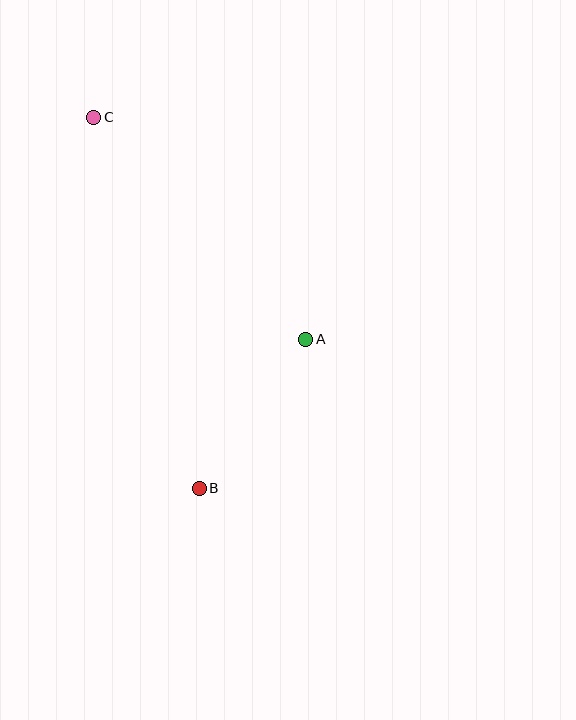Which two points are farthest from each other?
Points B and C are farthest from each other.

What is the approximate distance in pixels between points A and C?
The distance between A and C is approximately 307 pixels.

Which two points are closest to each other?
Points A and B are closest to each other.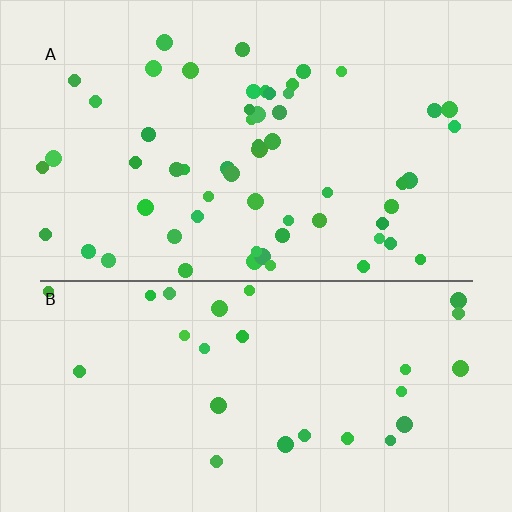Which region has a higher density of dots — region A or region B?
A (the top).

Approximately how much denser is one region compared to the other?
Approximately 2.2× — region A over region B.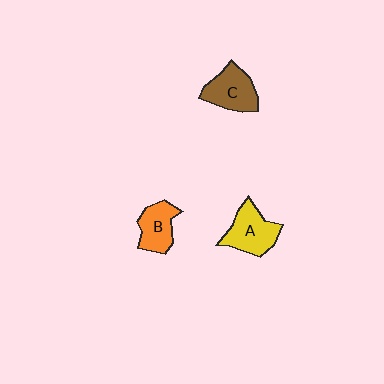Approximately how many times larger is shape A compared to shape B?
Approximately 1.2 times.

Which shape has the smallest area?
Shape B (orange).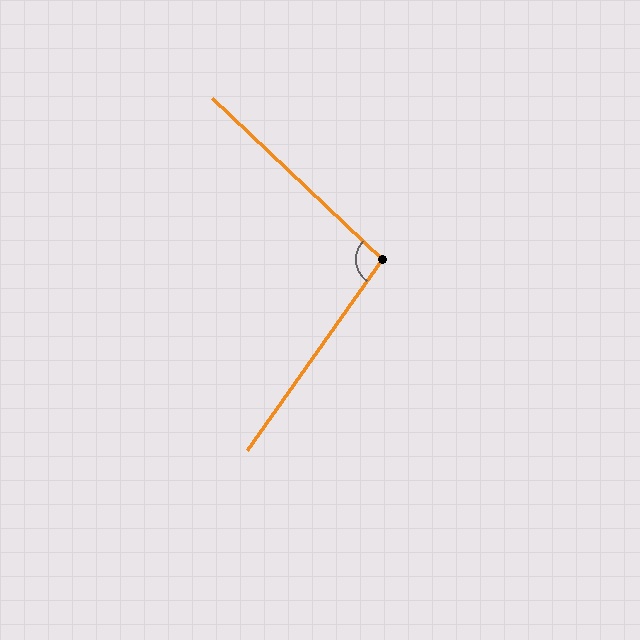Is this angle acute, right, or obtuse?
It is obtuse.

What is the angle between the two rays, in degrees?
Approximately 98 degrees.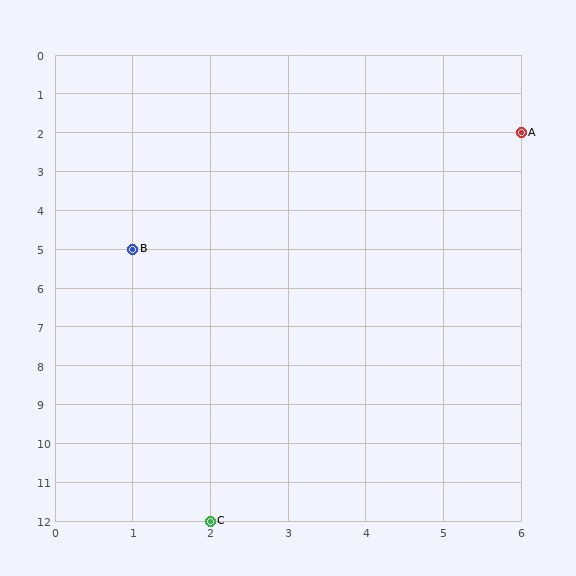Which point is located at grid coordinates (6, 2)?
Point A is at (6, 2).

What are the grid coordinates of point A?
Point A is at grid coordinates (6, 2).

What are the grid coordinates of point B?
Point B is at grid coordinates (1, 5).